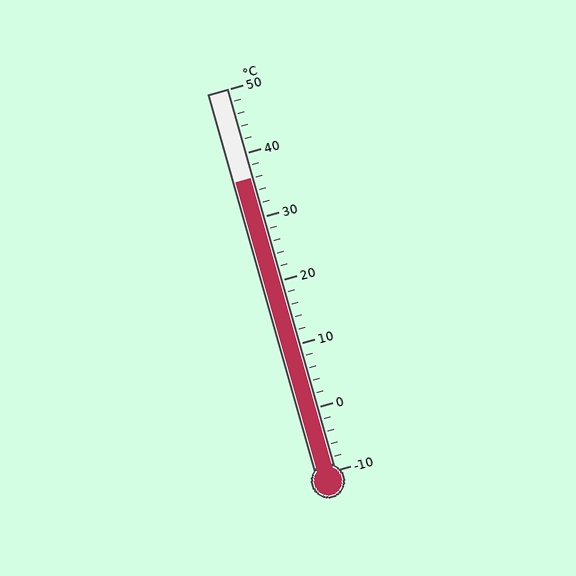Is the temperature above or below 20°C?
The temperature is above 20°C.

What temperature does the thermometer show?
The thermometer shows approximately 36°C.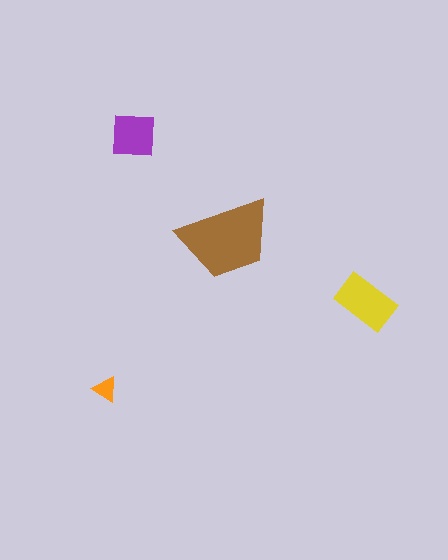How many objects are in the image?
There are 4 objects in the image.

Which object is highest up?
The purple square is topmost.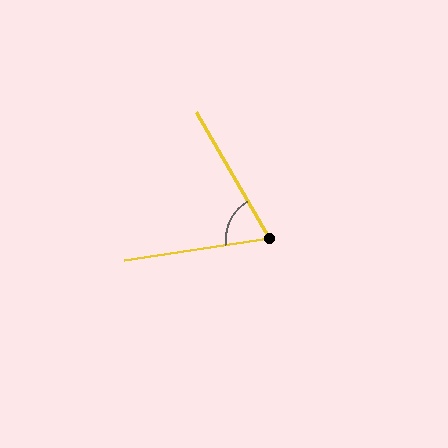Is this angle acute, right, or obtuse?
It is acute.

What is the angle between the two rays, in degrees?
Approximately 69 degrees.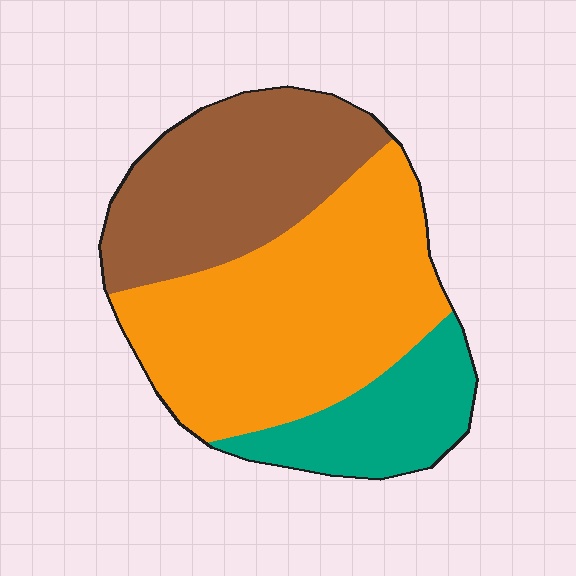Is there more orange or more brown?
Orange.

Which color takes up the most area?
Orange, at roughly 50%.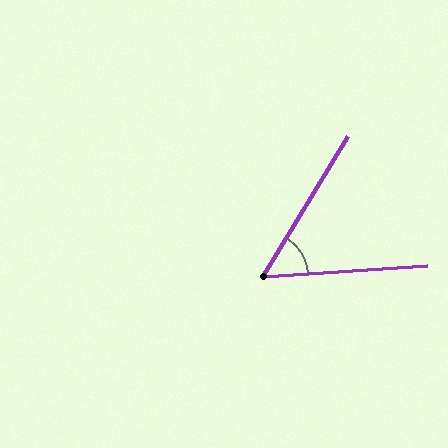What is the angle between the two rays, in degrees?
Approximately 55 degrees.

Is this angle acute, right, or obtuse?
It is acute.